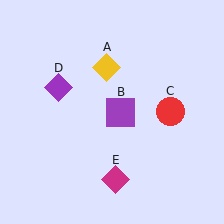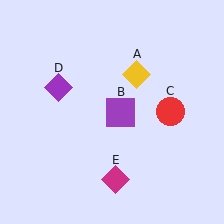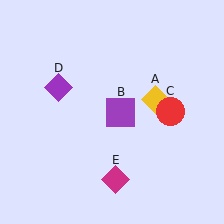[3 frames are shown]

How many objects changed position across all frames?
1 object changed position: yellow diamond (object A).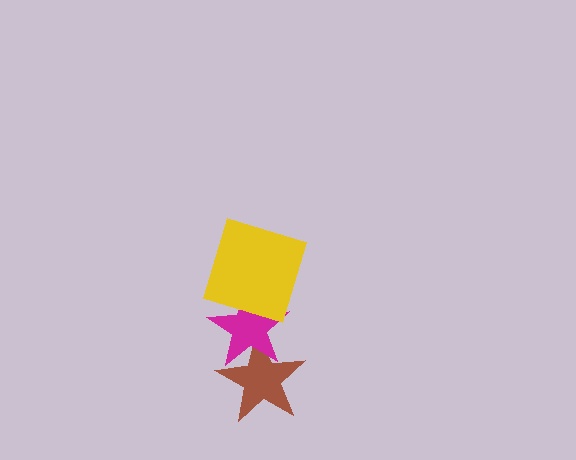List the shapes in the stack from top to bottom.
From top to bottom: the yellow square, the magenta star, the brown star.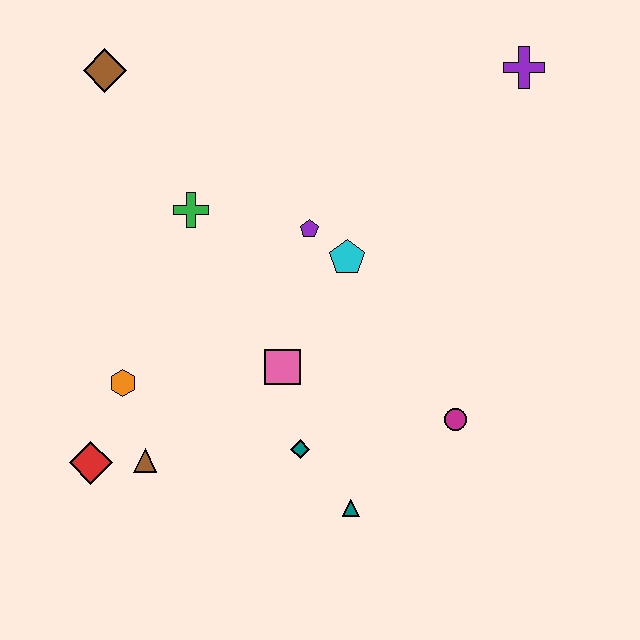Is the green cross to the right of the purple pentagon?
No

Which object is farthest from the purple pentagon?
The red diamond is farthest from the purple pentagon.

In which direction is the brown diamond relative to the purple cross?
The brown diamond is to the left of the purple cross.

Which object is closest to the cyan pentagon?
The purple pentagon is closest to the cyan pentagon.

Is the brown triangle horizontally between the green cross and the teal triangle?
No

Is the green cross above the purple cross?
No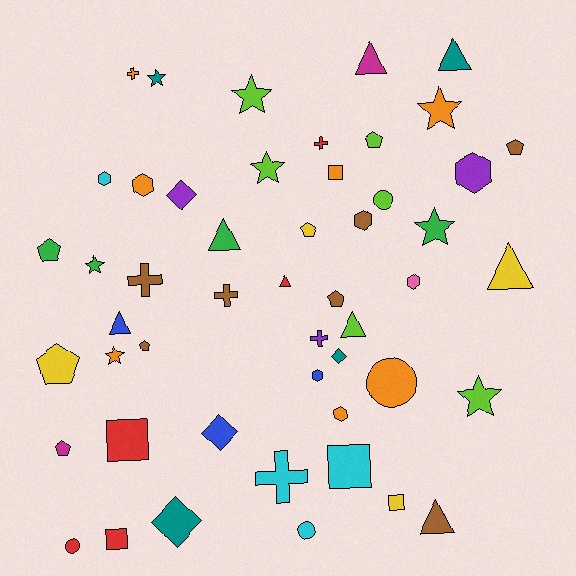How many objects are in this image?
There are 50 objects.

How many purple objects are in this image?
There are 3 purple objects.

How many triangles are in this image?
There are 8 triangles.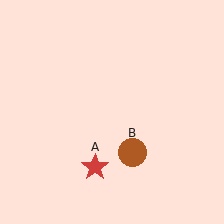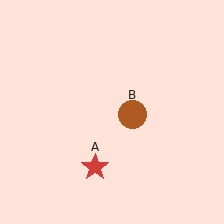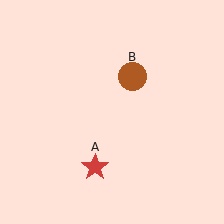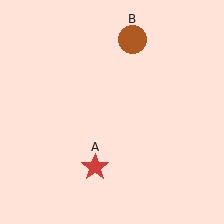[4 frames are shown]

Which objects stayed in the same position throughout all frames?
Red star (object A) remained stationary.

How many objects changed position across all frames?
1 object changed position: brown circle (object B).